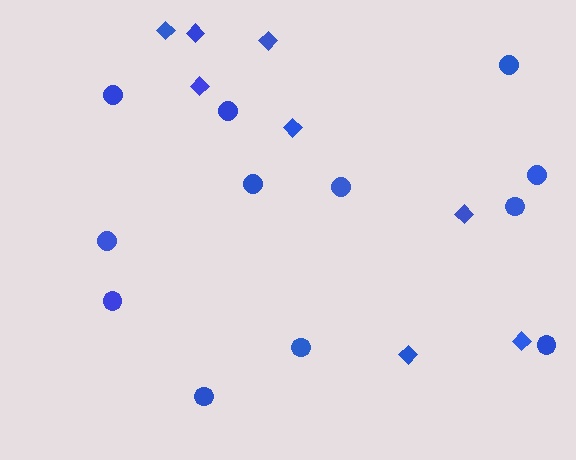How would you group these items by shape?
There are 2 groups: one group of circles (12) and one group of diamonds (8).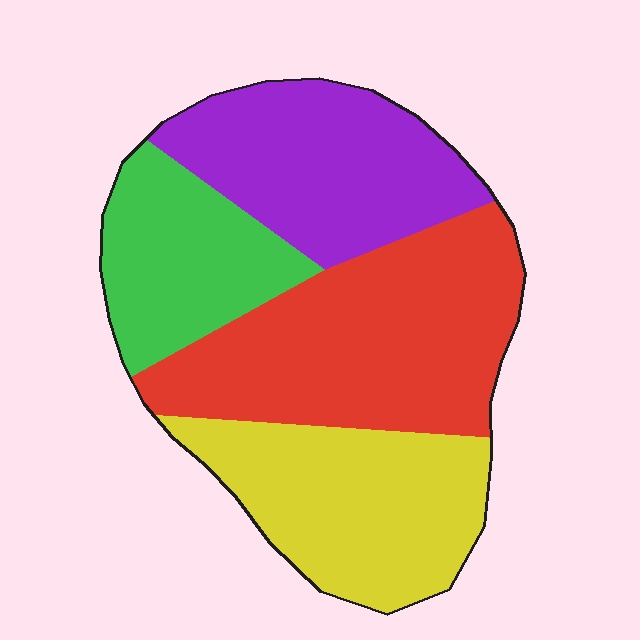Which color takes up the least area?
Green, at roughly 20%.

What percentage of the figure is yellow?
Yellow covers roughly 25% of the figure.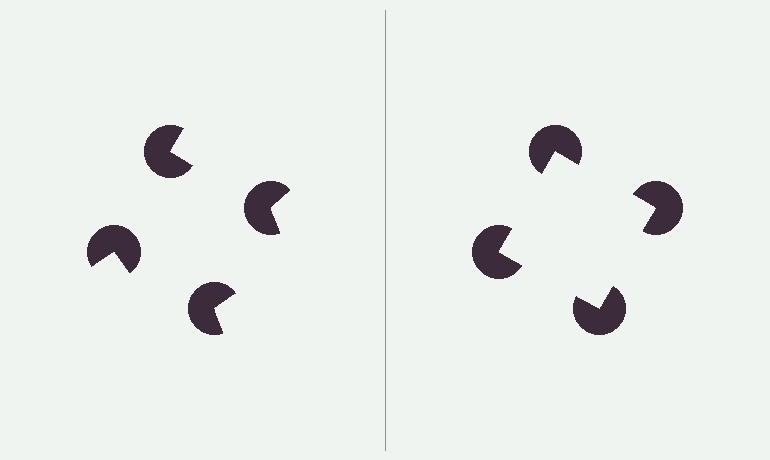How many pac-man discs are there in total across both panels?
8 — 4 on each side.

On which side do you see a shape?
An illusory square appears on the right side. On the left side the wedge cuts are rotated, so no coherent shape forms.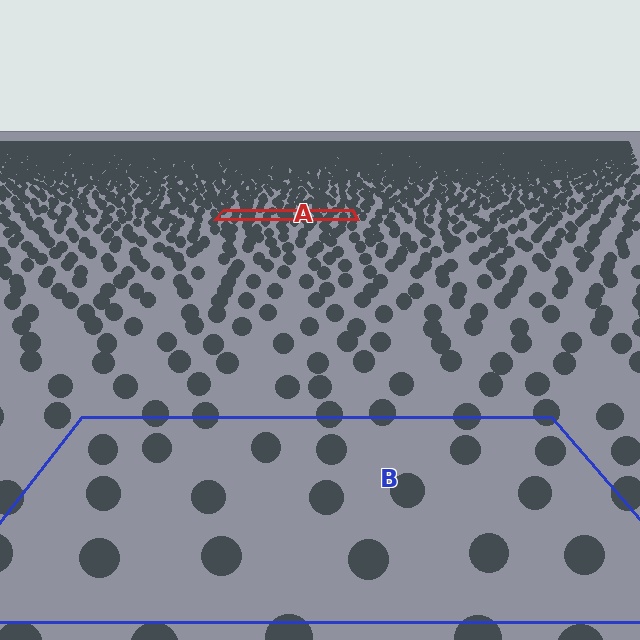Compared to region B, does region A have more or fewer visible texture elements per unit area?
Region A has more texture elements per unit area — they are packed more densely because it is farther away.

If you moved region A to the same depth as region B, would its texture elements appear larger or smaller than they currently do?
They would appear larger. At a closer depth, the same texture elements are projected at a bigger on-screen size.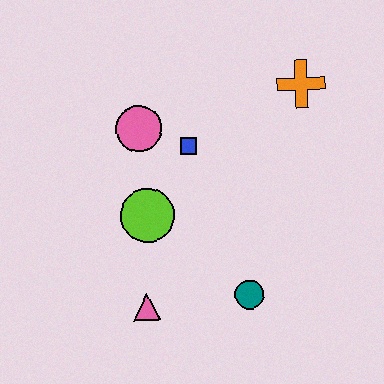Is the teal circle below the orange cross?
Yes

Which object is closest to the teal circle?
The pink triangle is closest to the teal circle.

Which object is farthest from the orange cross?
The pink triangle is farthest from the orange cross.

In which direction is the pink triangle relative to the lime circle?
The pink triangle is below the lime circle.